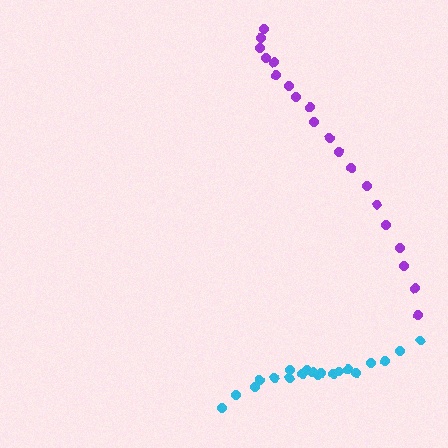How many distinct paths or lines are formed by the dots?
There are 2 distinct paths.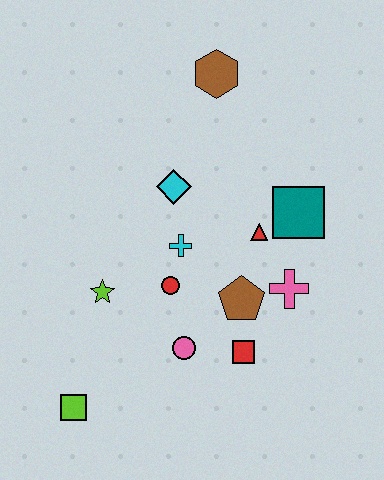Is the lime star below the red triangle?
Yes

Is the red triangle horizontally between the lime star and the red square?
No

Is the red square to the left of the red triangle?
Yes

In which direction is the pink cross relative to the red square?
The pink cross is above the red square.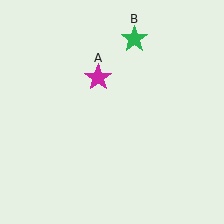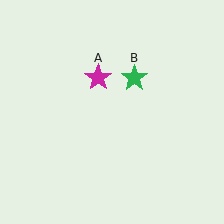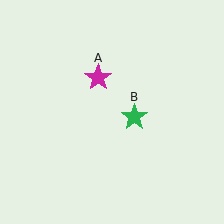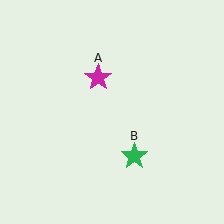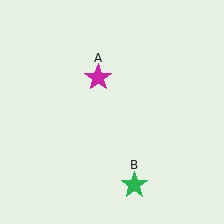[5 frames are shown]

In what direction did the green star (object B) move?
The green star (object B) moved down.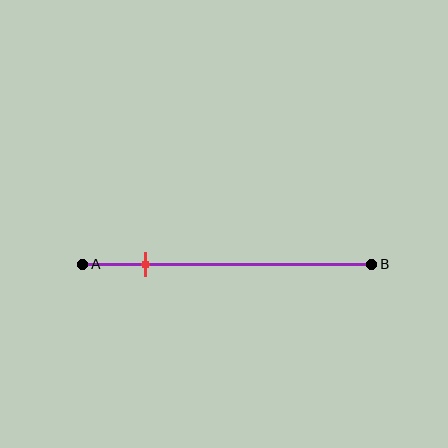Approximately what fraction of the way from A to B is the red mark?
The red mark is approximately 20% of the way from A to B.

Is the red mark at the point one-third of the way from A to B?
No, the mark is at about 20% from A, not at the 33% one-third point.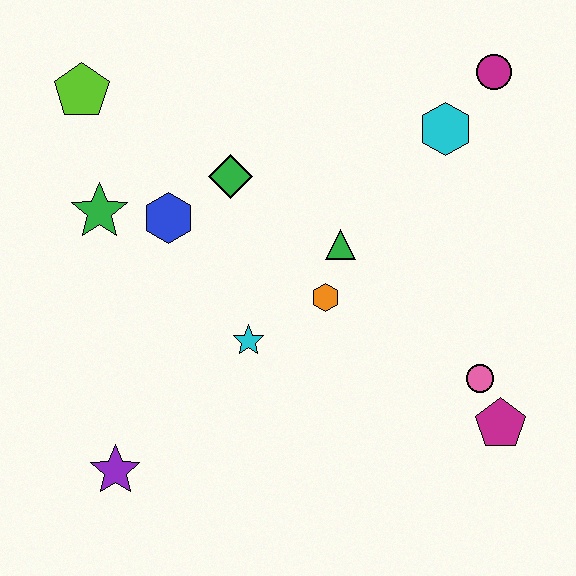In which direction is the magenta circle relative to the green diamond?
The magenta circle is to the right of the green diamond.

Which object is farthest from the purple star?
The magenta circle is farthest from the purple star.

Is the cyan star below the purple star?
No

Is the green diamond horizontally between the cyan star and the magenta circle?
No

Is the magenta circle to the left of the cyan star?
No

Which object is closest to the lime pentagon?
The green star is closest to the lime pentagon.